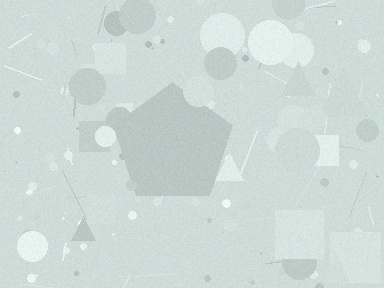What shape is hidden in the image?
A pentagon is hidden in the image.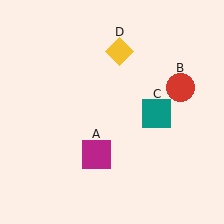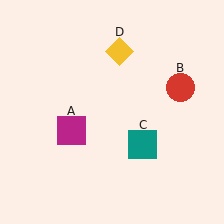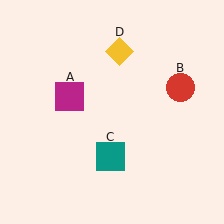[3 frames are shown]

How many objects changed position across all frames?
2 objects changed position: magenta square (object A), teal square (object C).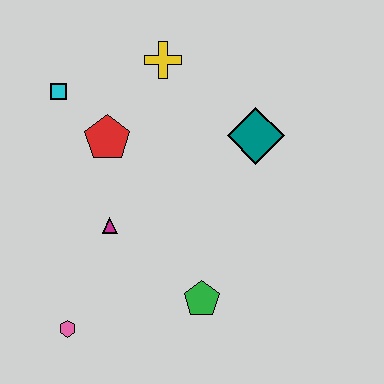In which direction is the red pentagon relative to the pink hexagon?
The red pentagon is above the pink hexagon.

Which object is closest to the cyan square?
The red pentagon is closest to the cyan square.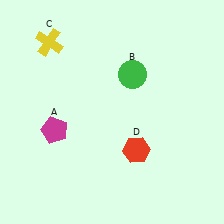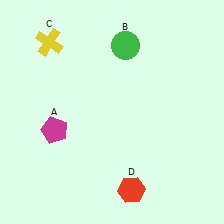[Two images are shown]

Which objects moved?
The objects that moved are: the green circle (B), the red hexagon (D).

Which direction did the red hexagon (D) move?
The red hexagon (D) moved down.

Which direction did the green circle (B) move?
The green circle (B) moved up.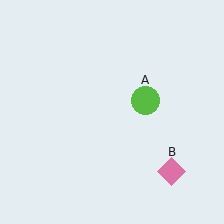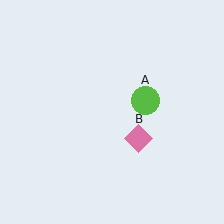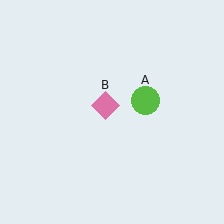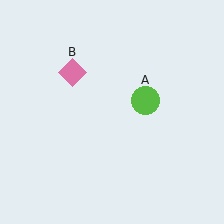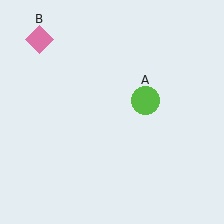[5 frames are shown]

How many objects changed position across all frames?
1 object changed position: pink diamond (object B).